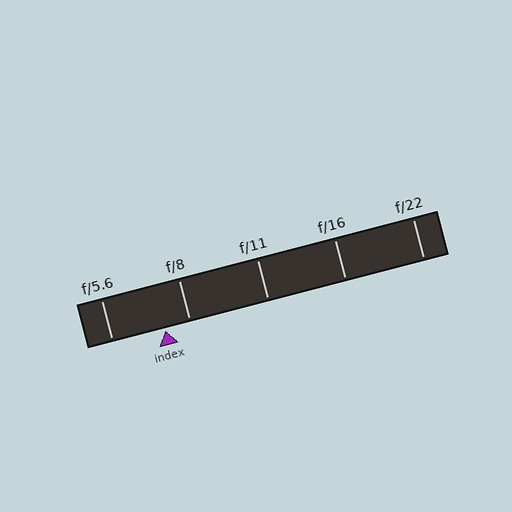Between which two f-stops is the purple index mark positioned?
The index mark is between f/5.6 and f/8.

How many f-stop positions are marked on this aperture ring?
There are 5 f-stop positions marked.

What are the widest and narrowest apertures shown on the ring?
The widest aperture shown is f/5.6 and the narrowest is f/22.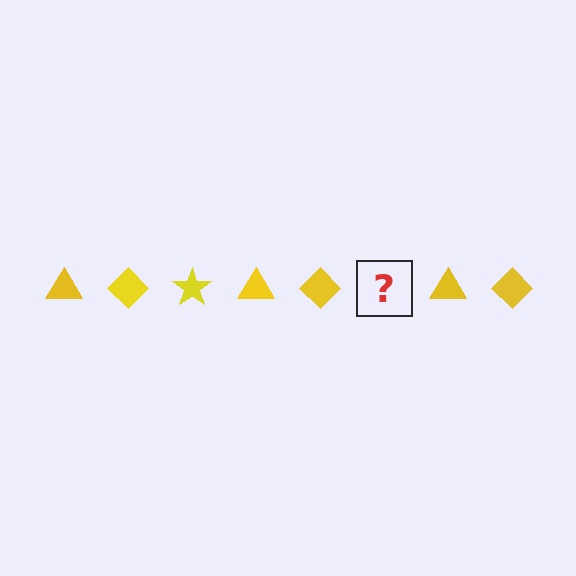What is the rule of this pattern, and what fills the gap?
The rule is that the pattern cycles through triangle, diamond, star shapes in yellow. The gap should be filled with a yellow star.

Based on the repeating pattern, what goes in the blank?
The blank should be a yellow star.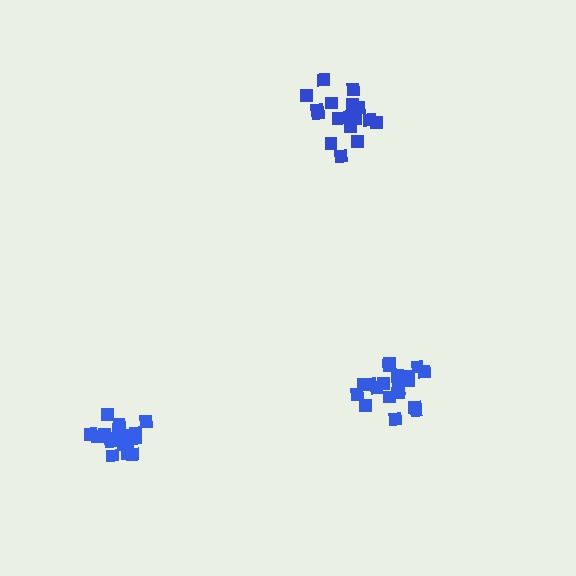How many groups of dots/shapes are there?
There are 3 groups.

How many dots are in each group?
Group 1: 19 dots, Group 2: 18 dots, Group 3: 20 dots (57 total).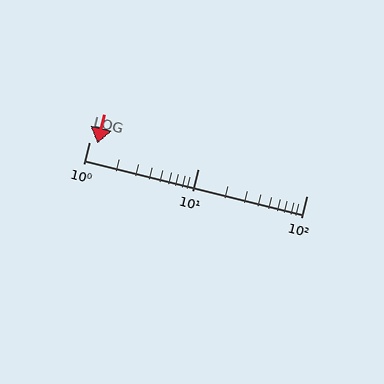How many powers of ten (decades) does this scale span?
The scale spans 2 decades, from 1 to 100.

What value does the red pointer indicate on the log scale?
The pointer indicates approximately 1.2.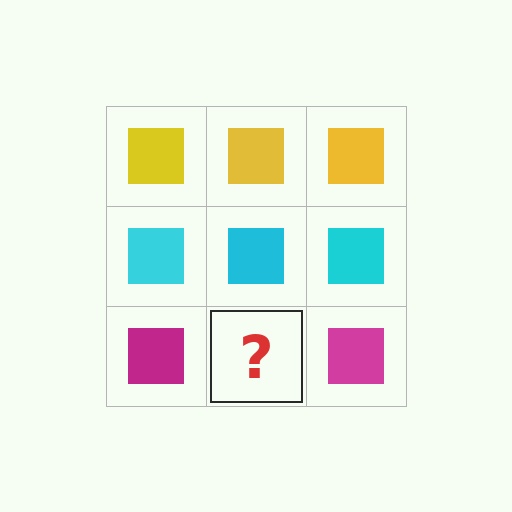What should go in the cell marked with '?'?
The missing cell should contain a magenta square.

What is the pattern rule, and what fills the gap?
The rule is that each row has a consistent color. The gap should be filled with a magenta square.